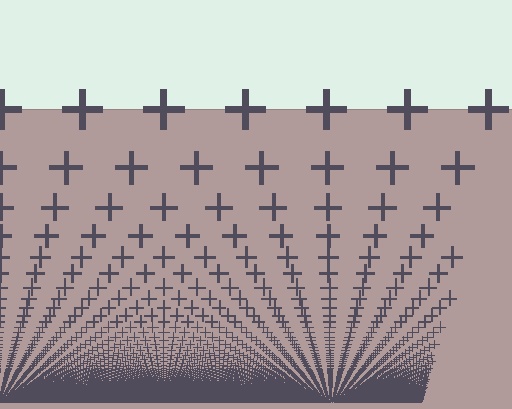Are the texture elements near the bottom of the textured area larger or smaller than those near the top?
Smaller. The gradient is inverted — elements near the bottom are smaller and denser.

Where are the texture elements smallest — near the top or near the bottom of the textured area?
Near the bottom.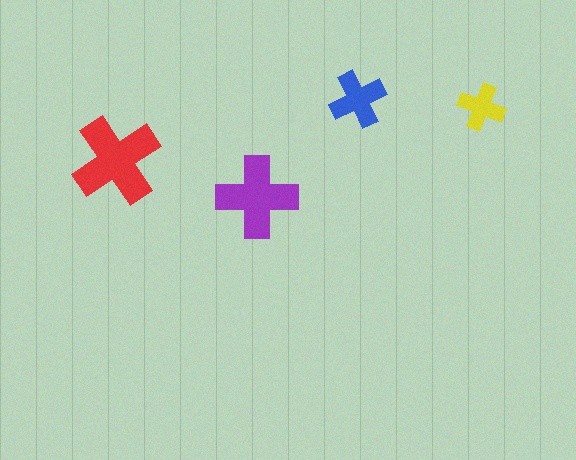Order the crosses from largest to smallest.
the red one, the purple one, the blue one, the yellow one.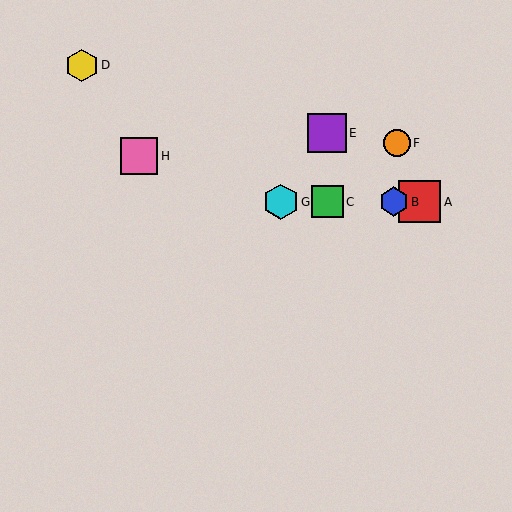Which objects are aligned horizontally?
Objects A, B, C, G are aligned horizontally.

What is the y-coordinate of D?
Object D is at y≈65.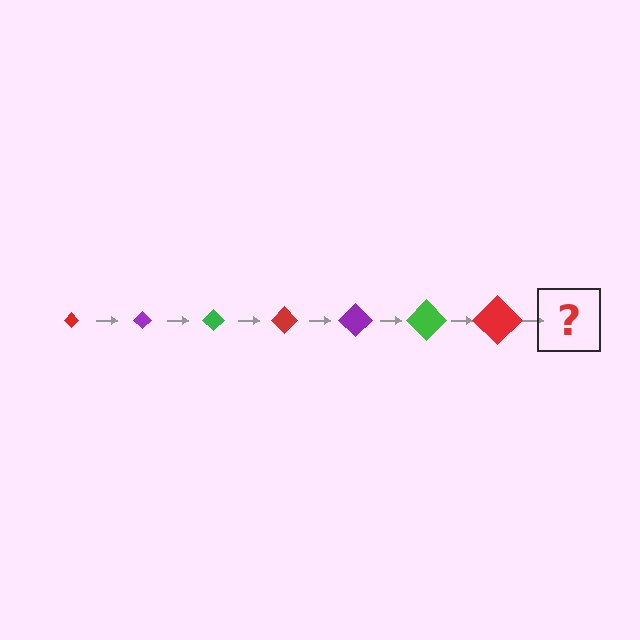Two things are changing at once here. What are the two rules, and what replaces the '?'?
The two rules are that the diamond grows larger each step and the color cycles through red, purple, and green. The '?' should be a purple diamond, larger than the previous one.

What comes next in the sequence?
The next element should be a purple diamond, larger than the previous one.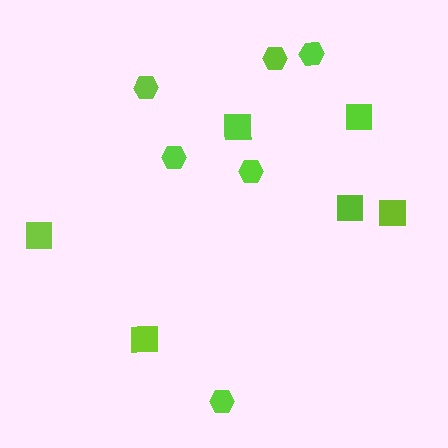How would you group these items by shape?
There are 2 groups: one group of squares (6) and one group of hexagons (6).